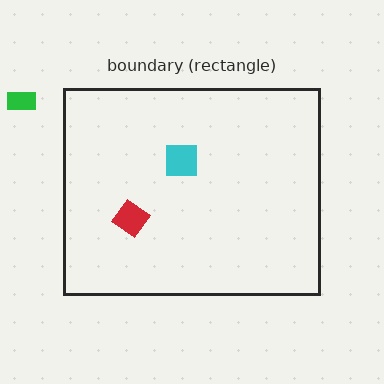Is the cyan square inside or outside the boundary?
Inside.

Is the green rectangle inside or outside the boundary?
Outside.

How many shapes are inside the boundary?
2 inside, 1 outside.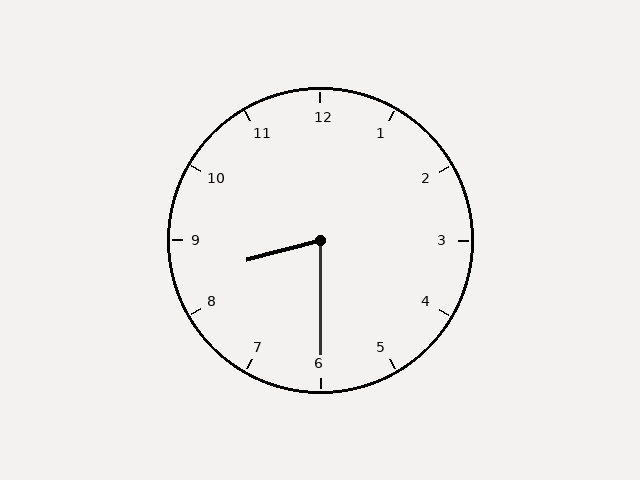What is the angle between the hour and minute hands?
Approximately 75 degrees.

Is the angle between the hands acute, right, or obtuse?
It is acute.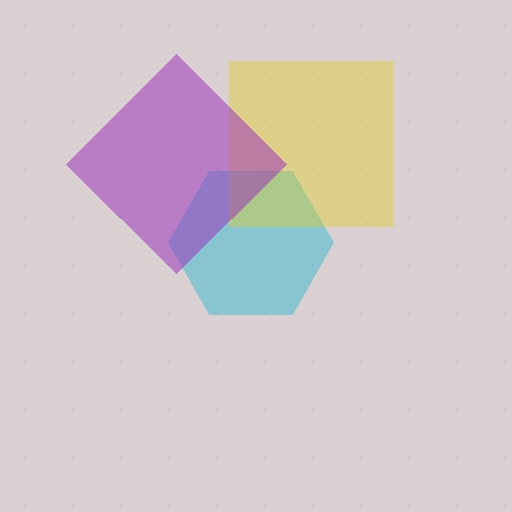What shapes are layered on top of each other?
The layered shapes are: a cyan hexagon, a yellow square, a purple diamond.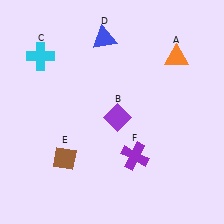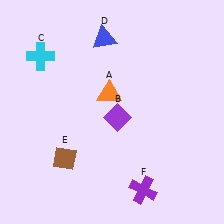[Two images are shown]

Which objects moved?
The objects that moved are: the orange triangle (A), the purple cross (F).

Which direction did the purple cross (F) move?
The purple cross (F) moved down.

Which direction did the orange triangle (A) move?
The orange triangle (A) moved left.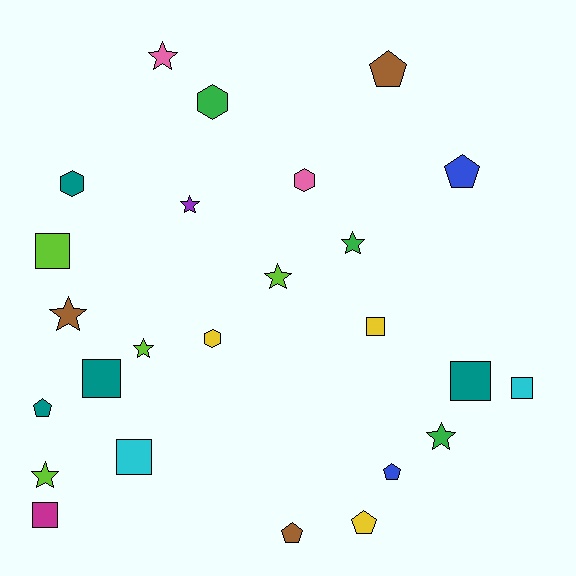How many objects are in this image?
There are 25 objects.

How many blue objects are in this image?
There are 2 blue objects.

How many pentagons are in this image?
There are 6 pentagons.